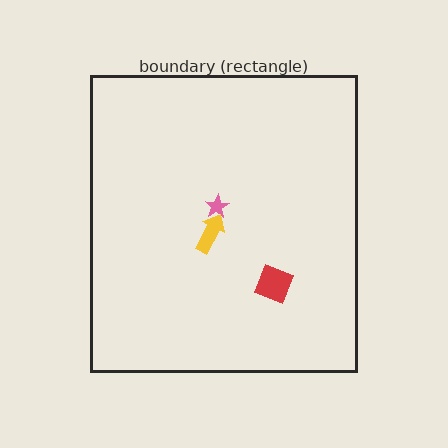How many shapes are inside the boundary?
3 inside, 0 outside.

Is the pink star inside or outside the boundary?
Inside.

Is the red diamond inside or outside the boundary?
Inside.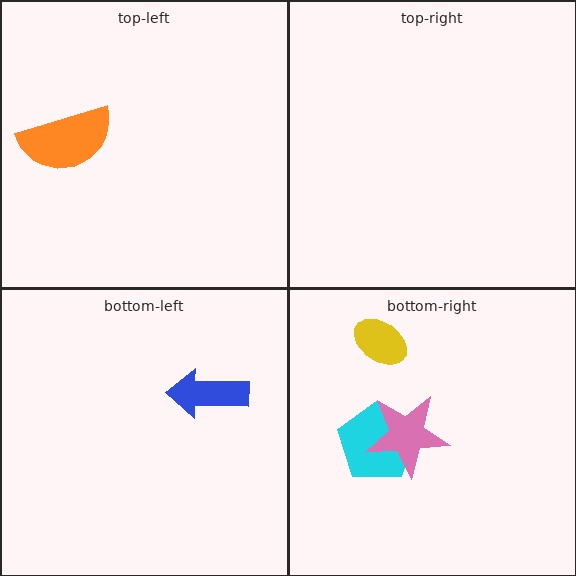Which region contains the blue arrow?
The bottom-left region.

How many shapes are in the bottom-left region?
1.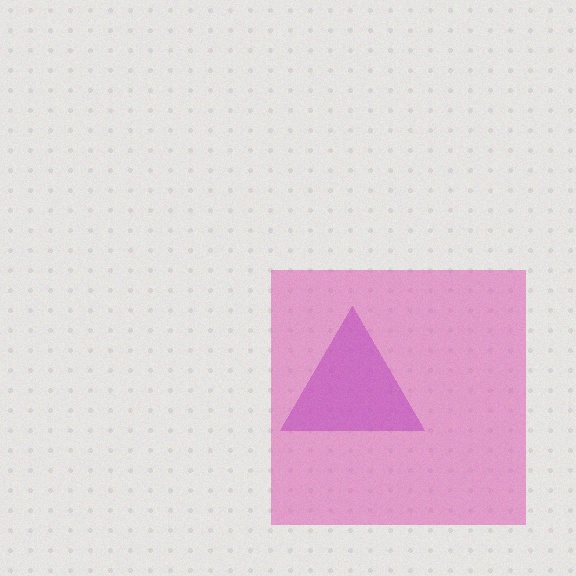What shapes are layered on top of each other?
The layered shapes are: a purple triangle, a pink square.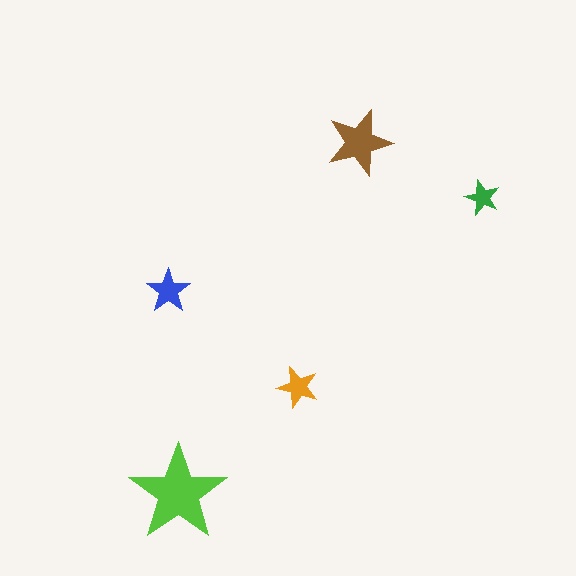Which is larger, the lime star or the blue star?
The lime one.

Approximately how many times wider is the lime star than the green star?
About 3 times wider.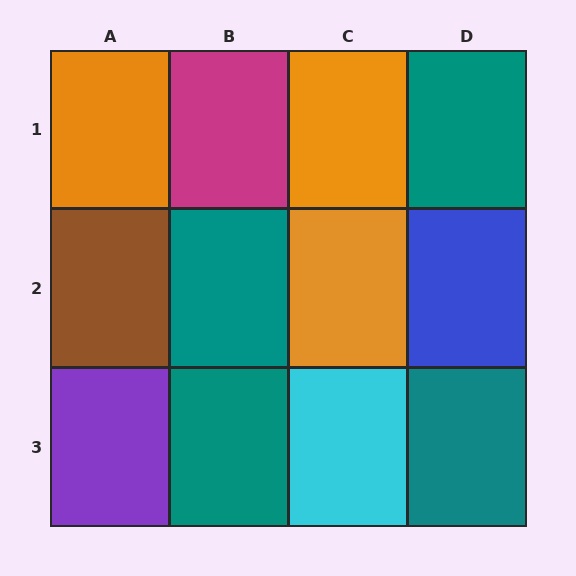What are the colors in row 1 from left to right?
Orange, magenta, orange, teal.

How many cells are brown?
1 cell is brown.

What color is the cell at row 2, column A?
Brown.